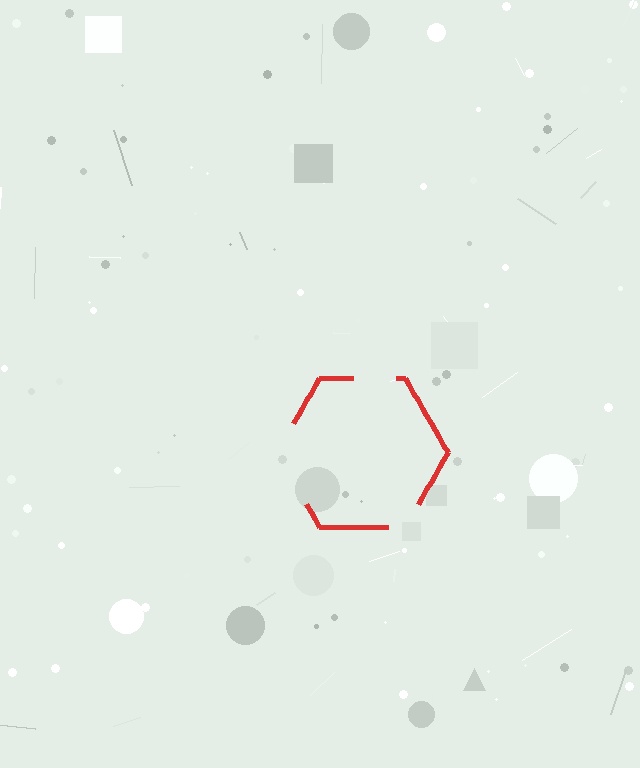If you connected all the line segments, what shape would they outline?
They would outline a hexagon.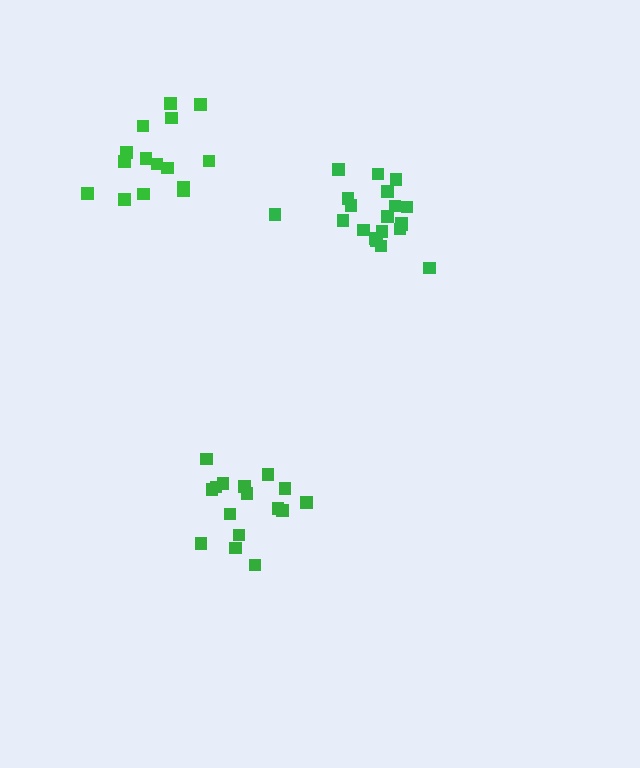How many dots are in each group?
Group 1: 15 dots, Group 2: 20 dots, Group 3: 16 dots (51 total).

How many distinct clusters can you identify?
There are 3 distinct clusters.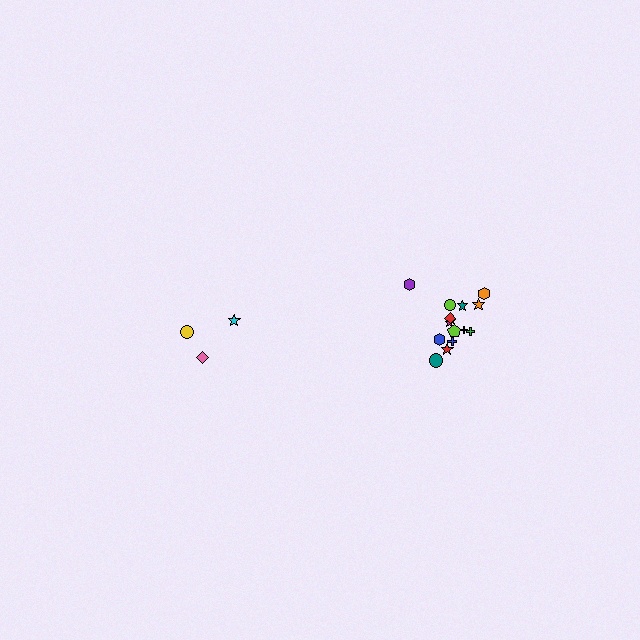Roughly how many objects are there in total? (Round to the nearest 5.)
Roughly 20 objects in total.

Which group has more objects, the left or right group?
The right group.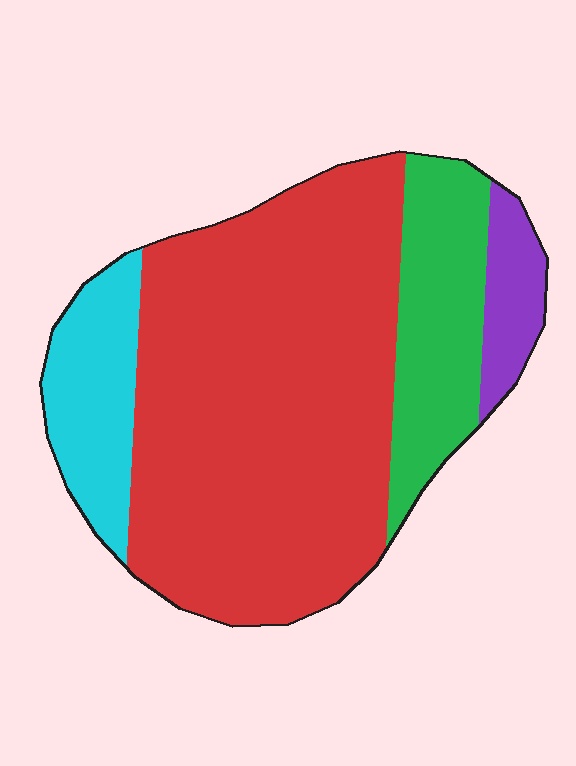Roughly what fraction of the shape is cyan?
Cyan takes up less than a quarter of the shape.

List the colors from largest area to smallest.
From largest to smallest: red, green, cyan, purple.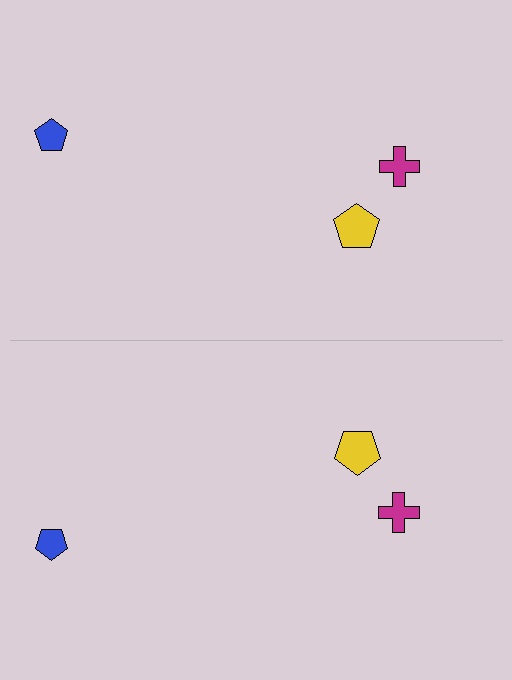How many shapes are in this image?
There are 6 shapes in this image.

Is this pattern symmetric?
Yes, this pattern has bilateral (reflection) symmetry.